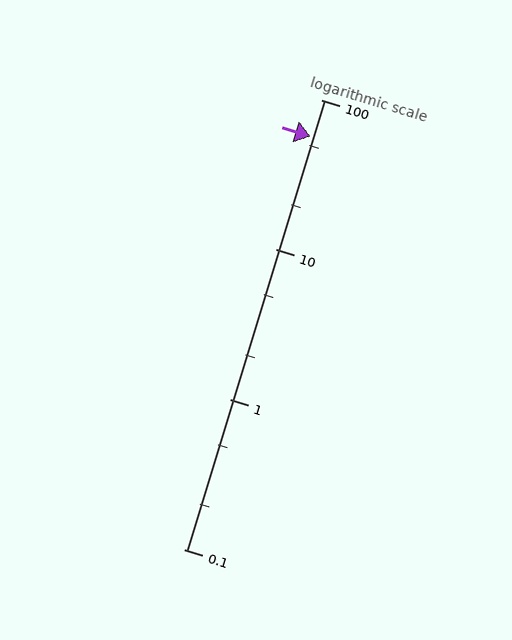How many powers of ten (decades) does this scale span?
The scale spans 3 decades, from 0.1 to 100.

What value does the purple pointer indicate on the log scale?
The pointer indicates approximately 57.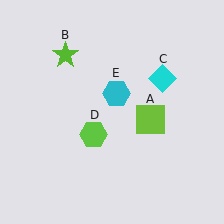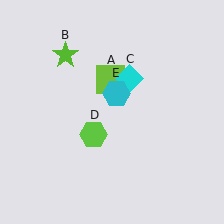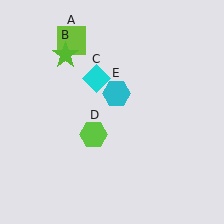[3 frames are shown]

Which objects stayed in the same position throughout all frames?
Lime star (object B) and lime hexagon (object D) and cyan hexagon (object E) remained stationary.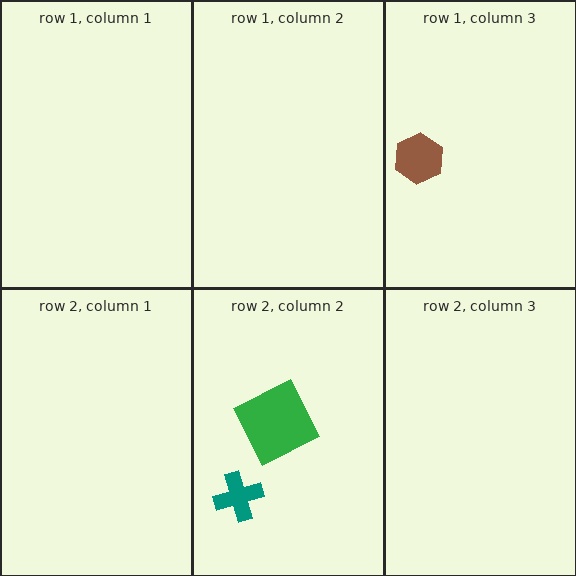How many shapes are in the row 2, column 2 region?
2.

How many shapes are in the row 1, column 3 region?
1.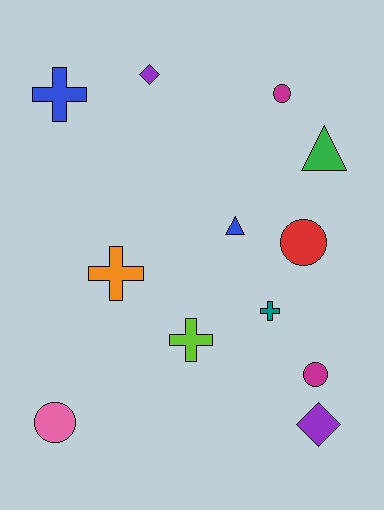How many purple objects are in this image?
There are 2 purple objects.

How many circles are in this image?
There are 4 circles.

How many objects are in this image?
There are 12 objects.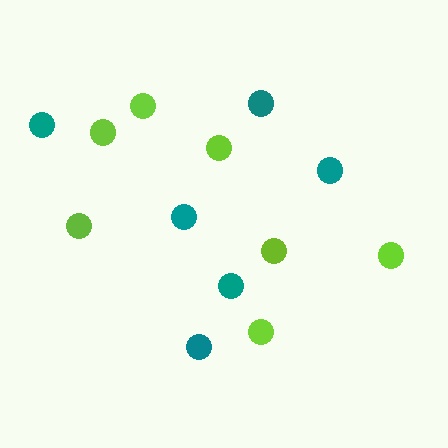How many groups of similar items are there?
There are 2 groups: one group of lime circles (7) and one group of teal circles (6).